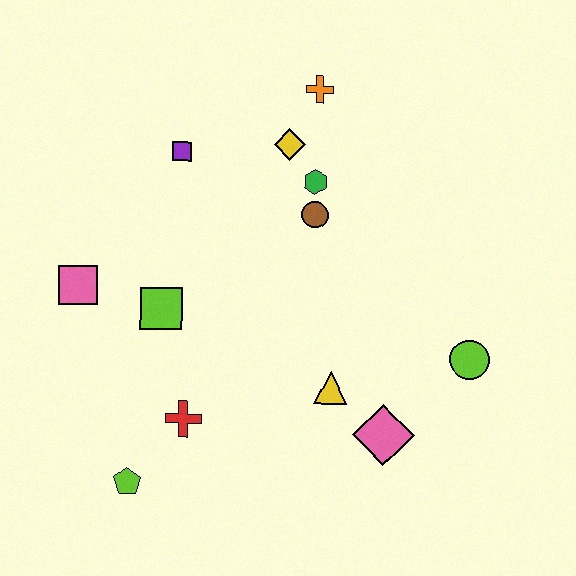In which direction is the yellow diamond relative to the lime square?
The yellow diamond is above the lime square.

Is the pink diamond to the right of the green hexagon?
Yes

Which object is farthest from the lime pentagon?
The orange cross is farthest from the lime pentagon.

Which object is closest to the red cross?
The lime pentagon is closest to the red cross.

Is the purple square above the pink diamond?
Yes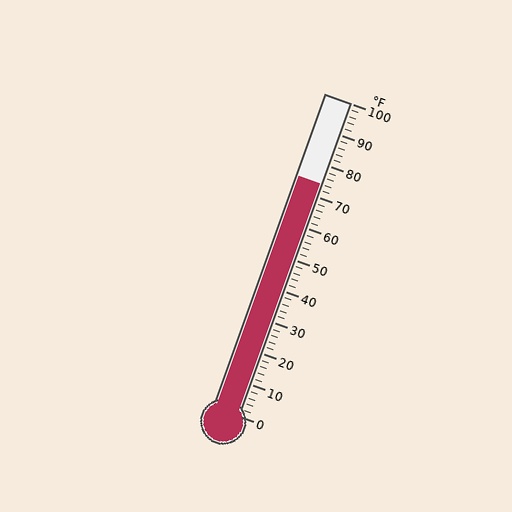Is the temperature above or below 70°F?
The temperature is above 70°F.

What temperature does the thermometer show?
The thermometer shows approximately 74°F.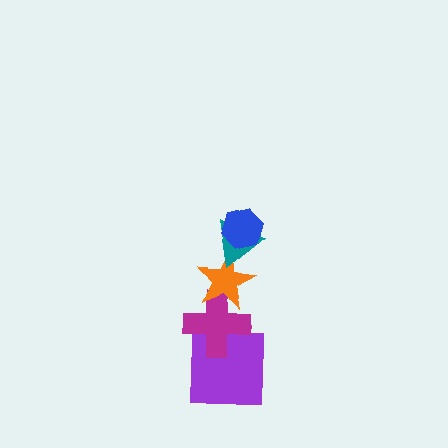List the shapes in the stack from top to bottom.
From top to bottom: the blue hexagon, the teal triangle, the orange star, the magenta cross, the purple square.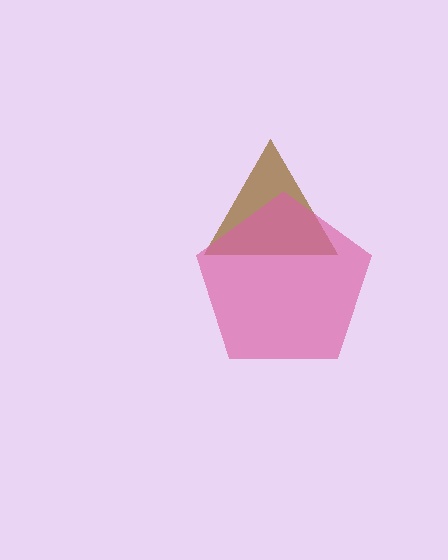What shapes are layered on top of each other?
The layered shapes are: a brown triangle, a pink pentagon.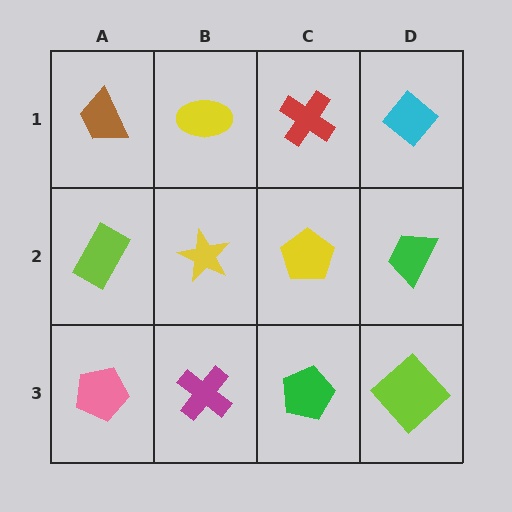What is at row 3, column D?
A lime diamond.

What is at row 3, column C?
A green pentagon.